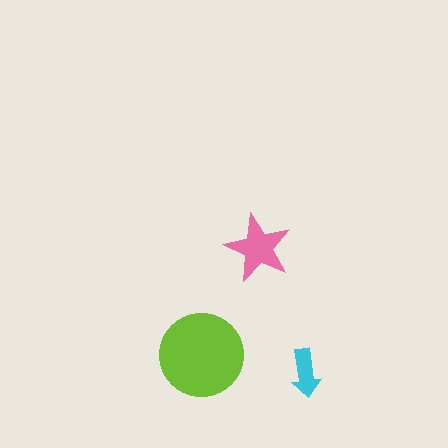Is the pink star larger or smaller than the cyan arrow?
Larger.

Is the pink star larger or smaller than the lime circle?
Smaller.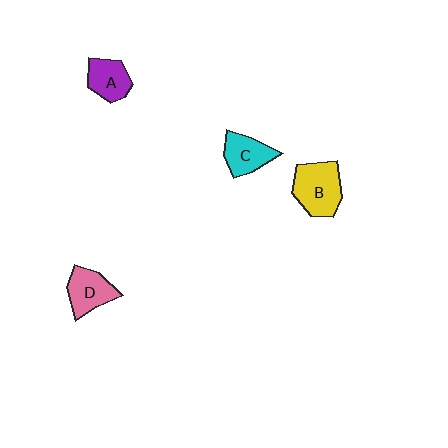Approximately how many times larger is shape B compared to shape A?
Approximately 1.5 times.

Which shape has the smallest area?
Shape A (purple).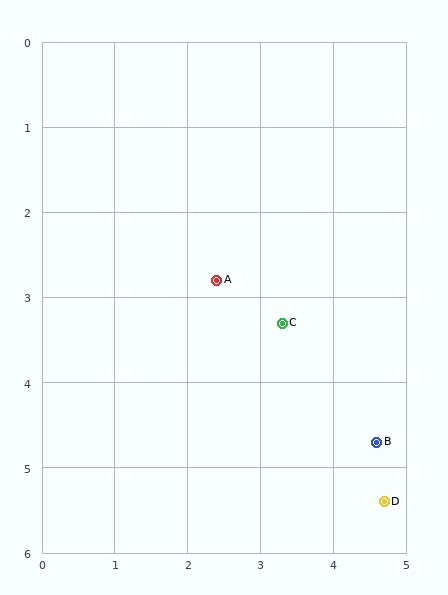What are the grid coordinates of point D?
Point D is at approximately (4.7, 5.4).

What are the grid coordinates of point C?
Point C is at approximately (3.3, 3.3).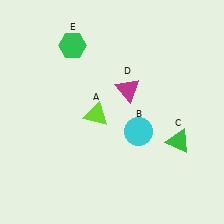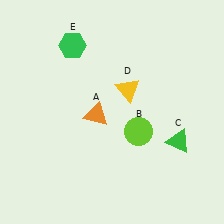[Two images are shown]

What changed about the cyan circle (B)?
In Image 1, B is cyan. In Image 2, it changed to lime.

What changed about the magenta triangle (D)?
In Image 1, D is magenta. In Image 2, it changed to yellow.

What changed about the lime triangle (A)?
In Image 1, A is lime. In Image 2, it changed to orange.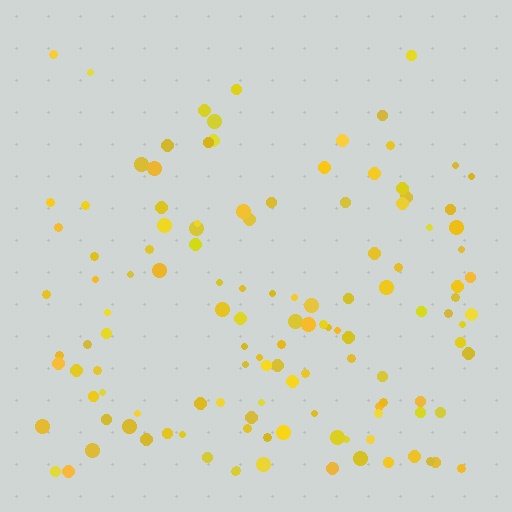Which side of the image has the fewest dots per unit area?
The top.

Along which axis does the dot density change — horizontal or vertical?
Vertical.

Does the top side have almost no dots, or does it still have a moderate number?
Still a moderate number, just noticeably fewer than the bottom.